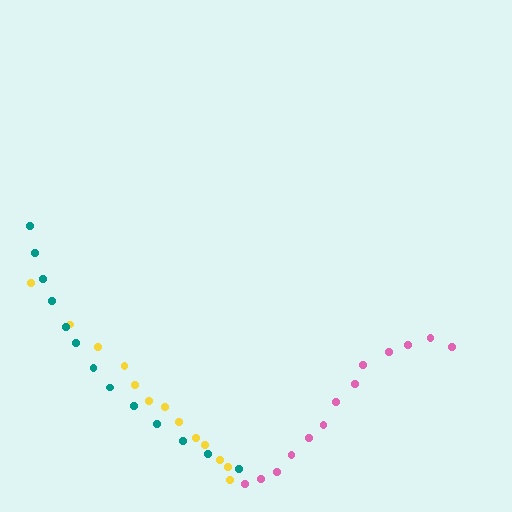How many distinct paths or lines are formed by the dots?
There are 3 distinct paths.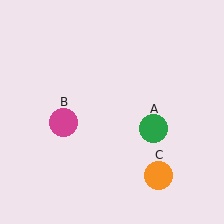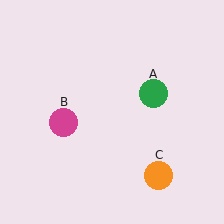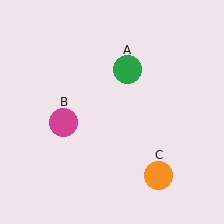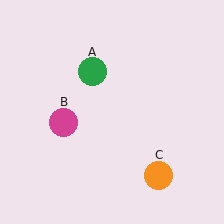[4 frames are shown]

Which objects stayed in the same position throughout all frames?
Magenta circle (object B) and orange circle (object C) remained stationary.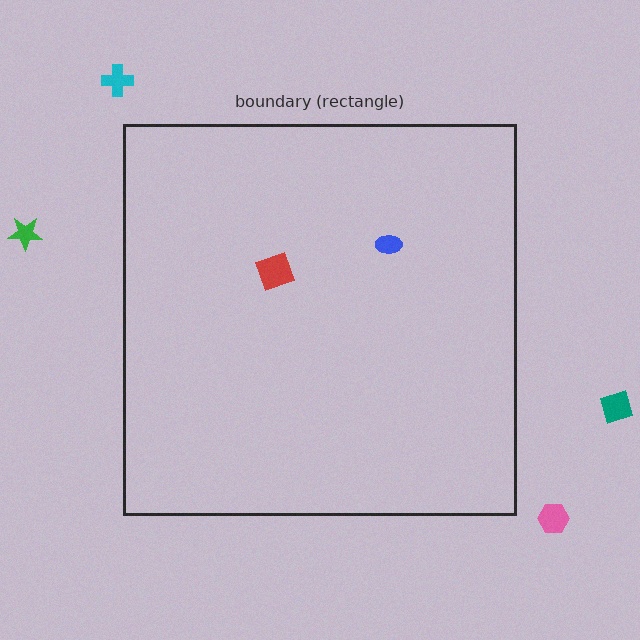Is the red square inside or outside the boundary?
Inside.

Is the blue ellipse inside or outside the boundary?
Inside.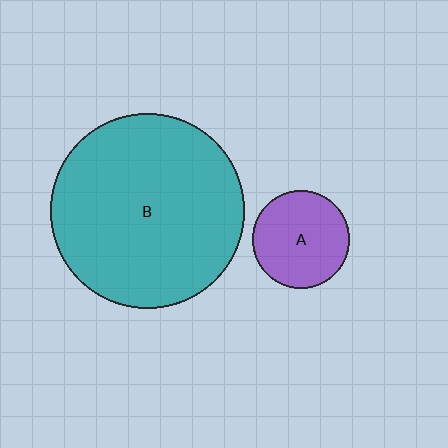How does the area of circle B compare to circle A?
Approximately 4.0 times.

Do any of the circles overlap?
No, none of the circles overlap.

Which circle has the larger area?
Circle B (teal).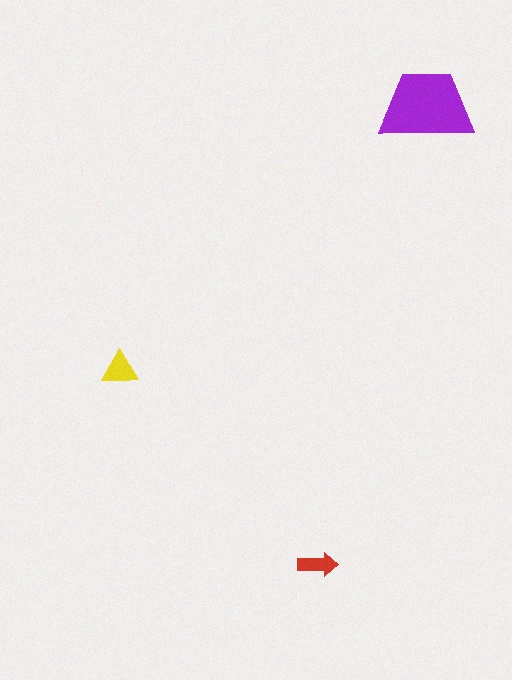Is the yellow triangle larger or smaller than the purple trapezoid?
Smaller.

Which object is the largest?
The purple trapezoid.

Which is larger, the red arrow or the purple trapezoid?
The purple trapezoid.